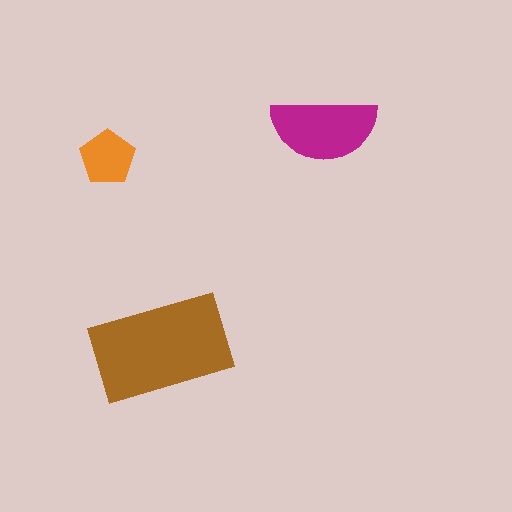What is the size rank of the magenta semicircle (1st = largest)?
2nd.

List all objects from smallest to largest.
The orange pentagon, the magenta semicircle, the brown rectangle.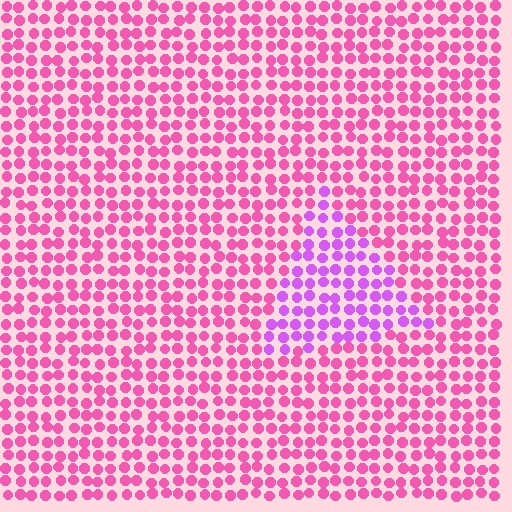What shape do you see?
I see a triangle.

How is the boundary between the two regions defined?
The boundary is defined purely by a slight shift in hue (about 37 degrees). Spacing, size, and orientation are identical on both sides.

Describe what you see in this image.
The image is filled with small pink elements in a uniform arrangement. A triangle-shaped region is visible where the elements are tinted to a slightly different hue, forming a subtle color boundary.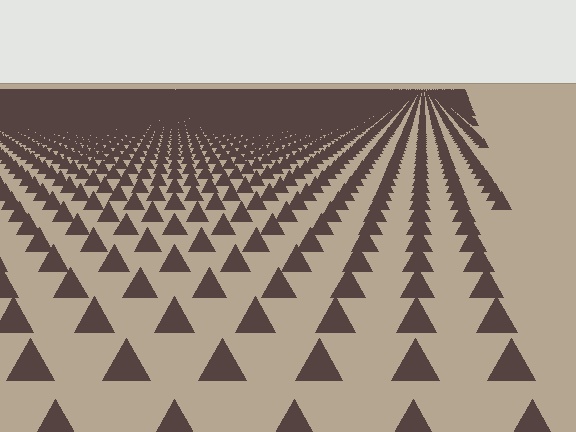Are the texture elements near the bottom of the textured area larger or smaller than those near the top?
Larger. Near the bottom, elements are closer to the viewer and appear at a bigger on-screen size.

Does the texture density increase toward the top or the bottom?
Density increases toward the top.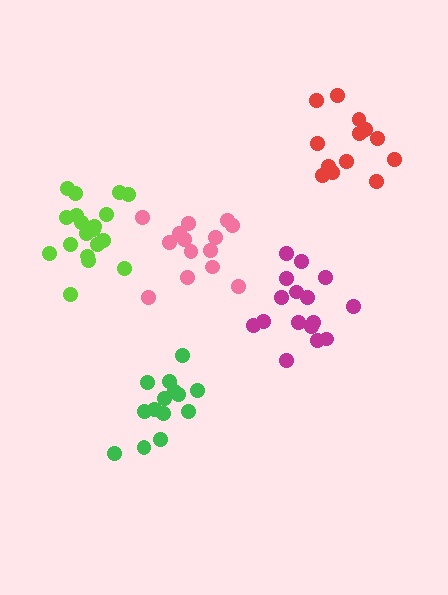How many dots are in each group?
Group 1: 14 dots, Group 2: 19 dots, Group 3: 16 dots, Group 4: 13 dots, Group 5: 14 dots (76 total).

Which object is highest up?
The red cluster is topmost.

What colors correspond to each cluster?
The clusters are colored: green, lime, magenta, red, pink.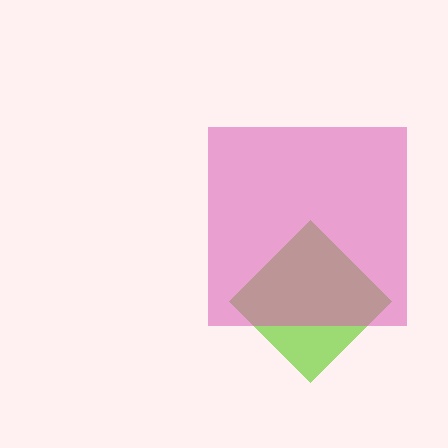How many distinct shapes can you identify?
There are 2 distinct shapes: a lime diamond, a pink square.